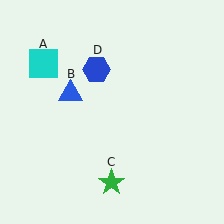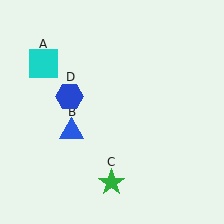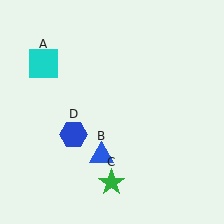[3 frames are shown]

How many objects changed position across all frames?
2 objects changed position: blue triangle (object B), blue hexagon (object D).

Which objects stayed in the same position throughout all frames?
Cyan square (object A) and green star (object C) remained stationary.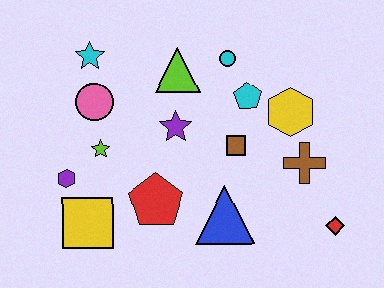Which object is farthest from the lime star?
The red diamond is farthest from the lime star.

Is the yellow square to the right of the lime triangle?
No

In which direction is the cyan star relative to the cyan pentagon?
The cyan star is to the left of the cyan pentagon.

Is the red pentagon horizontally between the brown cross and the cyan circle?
No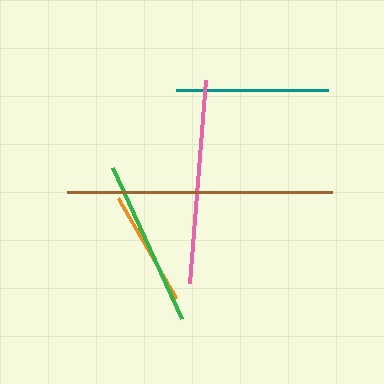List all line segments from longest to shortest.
From longest to shortest: brown, pink, green, teal, orange.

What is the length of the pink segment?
The pink segment is approximately 203 pixels long.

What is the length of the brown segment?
The brown segment is approximately 265 pixels long.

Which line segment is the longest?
The brown line is the longest at approximately 265 pixels.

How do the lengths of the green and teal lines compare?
The green and teal lines are approximately the same length.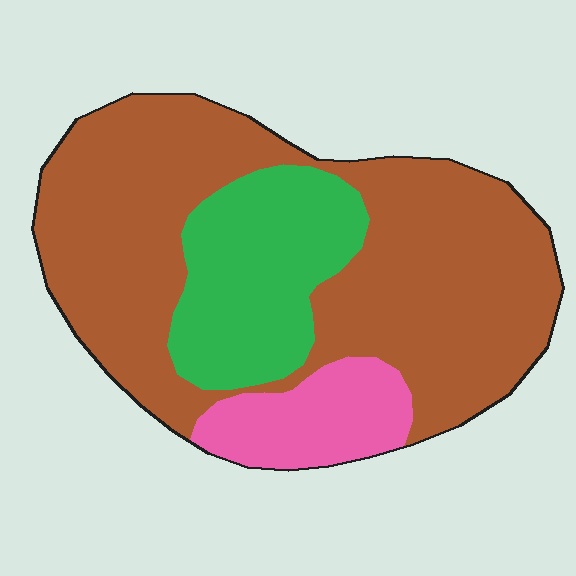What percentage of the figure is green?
Green takes up about one fifth (1/5) of the figure.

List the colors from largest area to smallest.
From largest to smallest: brown, green, pink.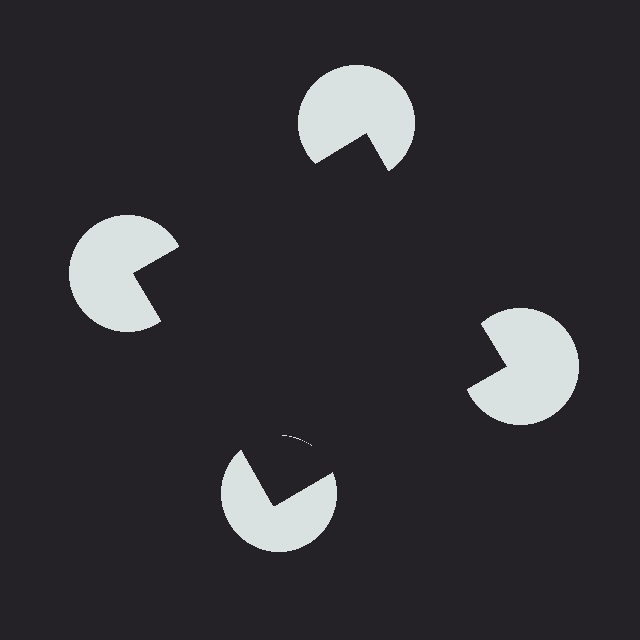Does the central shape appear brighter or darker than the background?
It typically appears slightly darker than the background, even though no actual brightness change is drawn.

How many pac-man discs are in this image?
There are 4 — one at each vertex of the illusory square.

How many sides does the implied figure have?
4 sides.